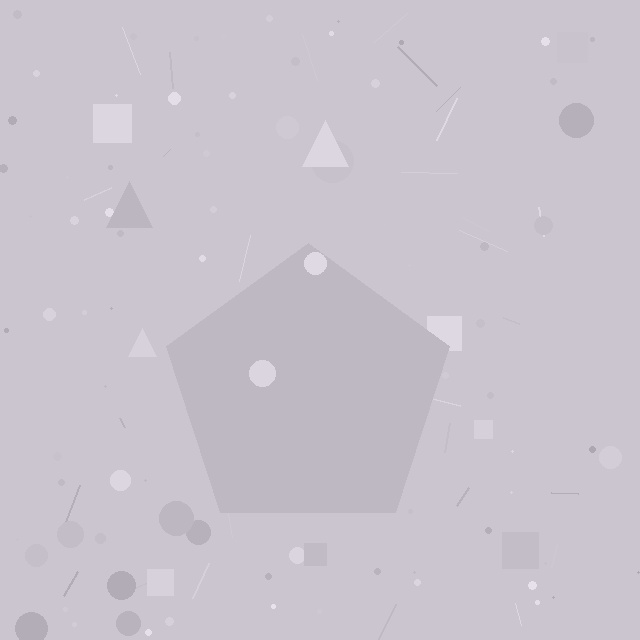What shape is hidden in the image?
A pentagon is hidden in the image.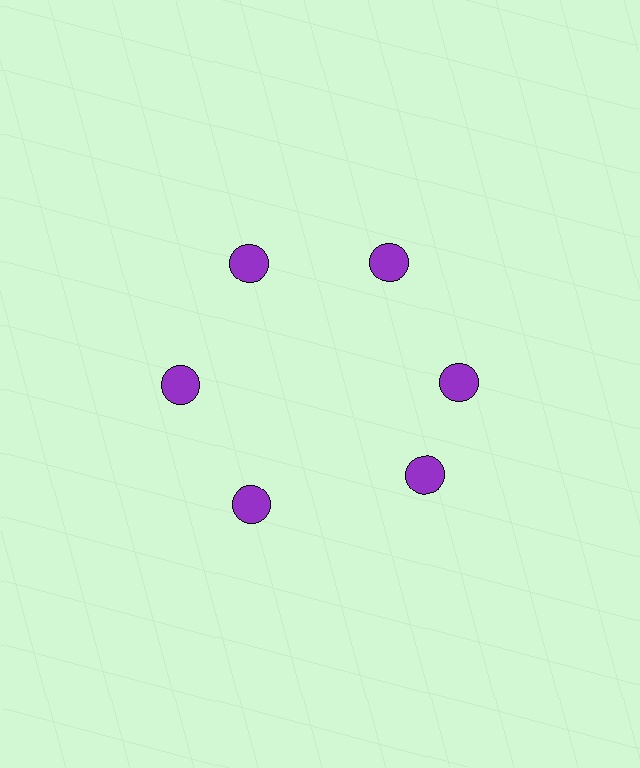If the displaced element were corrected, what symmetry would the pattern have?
It would have 6-fold rotational symmetry — the pattern would map onto itself every 60 degrees.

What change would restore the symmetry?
The symmetry would be restored by rotating it back into even spacing with its neighbors so that all 6 circles sit at equal angles and equal distance from the center.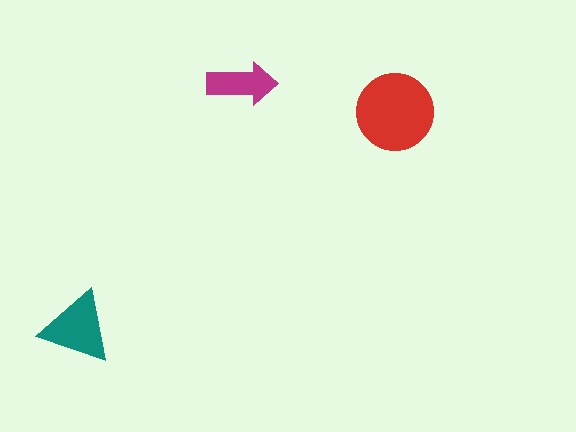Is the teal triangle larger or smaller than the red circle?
Smaller.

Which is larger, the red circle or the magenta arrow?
The red circle.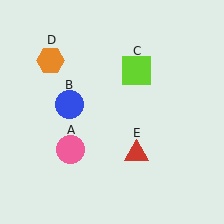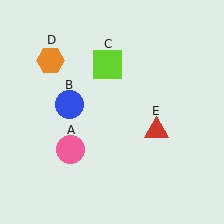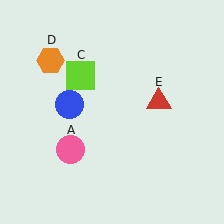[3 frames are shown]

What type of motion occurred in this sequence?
The lime square (object C), red triangle (object E) rotated counterclockwise around the center of the scene.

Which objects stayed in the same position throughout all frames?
Pink circle (object A) and blue circle (object B) and orange hexagon (object D) remained stationary.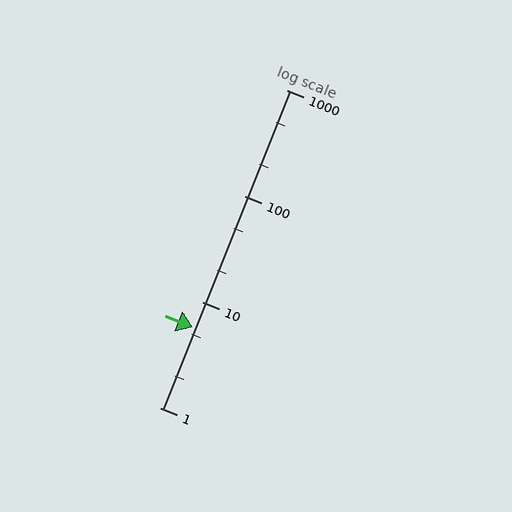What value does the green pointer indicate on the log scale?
The pointer indicates approximately 5.7.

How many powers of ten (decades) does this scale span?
The scale spans 3 decades, from 1 to 1000.